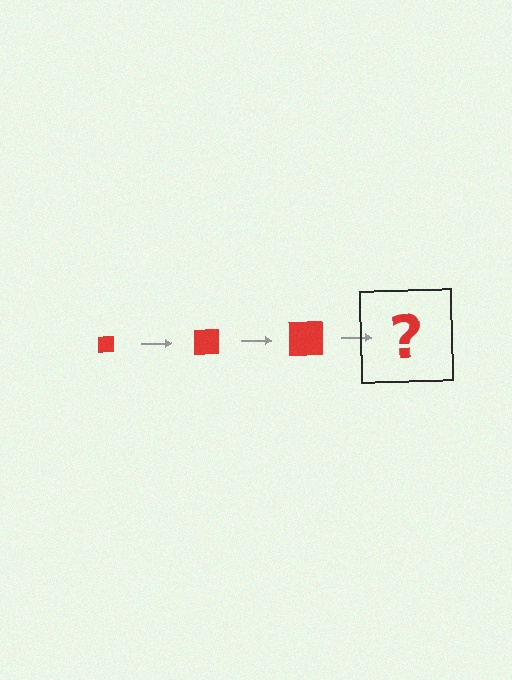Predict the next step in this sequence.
The next step is a red square, larger than the previous one.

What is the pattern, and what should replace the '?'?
The pattern is that the square gets progressively larger each step. The '?' should be a red square, larger than the previous one.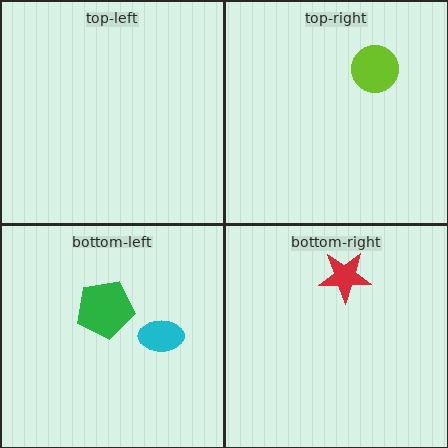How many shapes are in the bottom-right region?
1.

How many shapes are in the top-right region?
1.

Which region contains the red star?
The bottom-right region.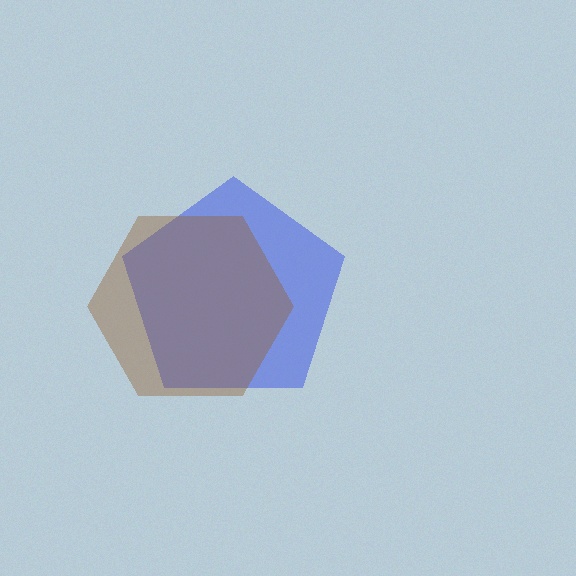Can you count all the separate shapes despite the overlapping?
Yes, there are 2 separate shapes.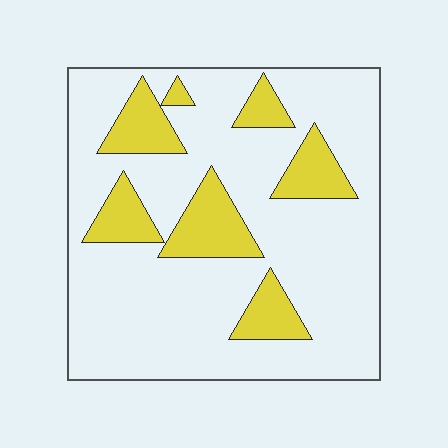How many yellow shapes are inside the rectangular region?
7.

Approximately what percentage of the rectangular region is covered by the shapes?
Approximately 20%.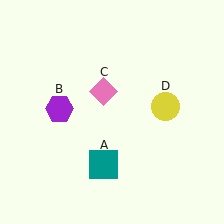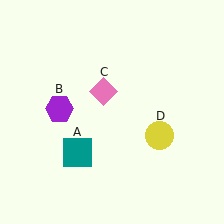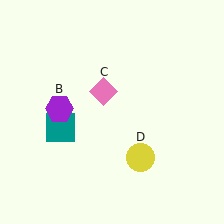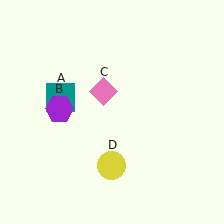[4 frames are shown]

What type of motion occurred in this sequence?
The teal square (object A), yellow circle (object D) rotated clockwise around the center of the scene.